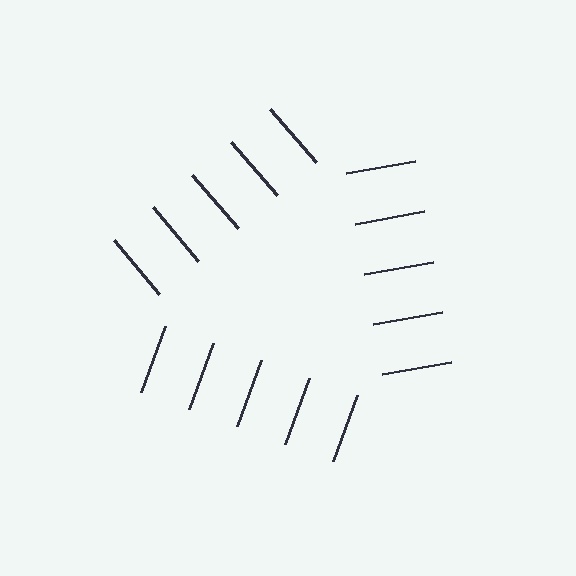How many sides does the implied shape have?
3 sides — the line-ends trace a triangle.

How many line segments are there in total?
15 — 5 along each of the 3 edges.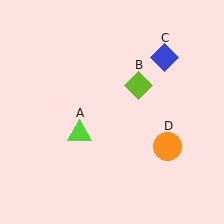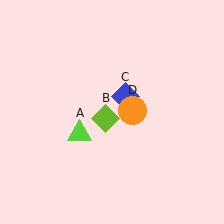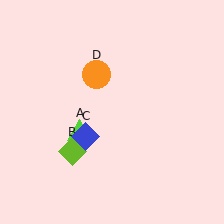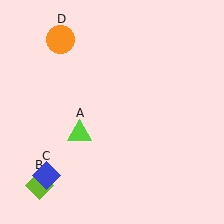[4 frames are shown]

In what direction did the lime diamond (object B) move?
The lime diamond (object B) moved down and to the left.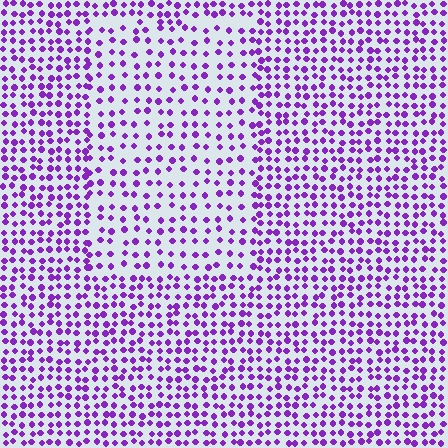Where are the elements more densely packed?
The elements are more densely packed outside the rectangle boundary.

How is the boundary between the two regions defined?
The boundary is defined by a change in element density (approximately 1.7x ratio). All elements are the same color, size, and shape.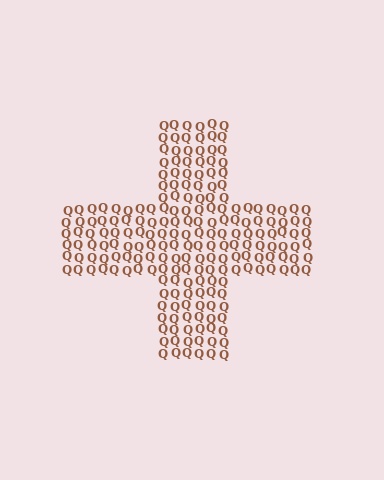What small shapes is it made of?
It is made of small letter Q's.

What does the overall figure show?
The overall figure shows a cross.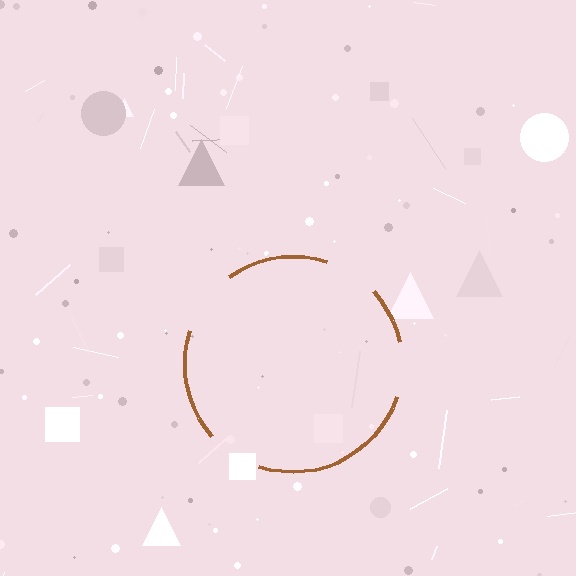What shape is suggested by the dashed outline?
The dashed outline suggests a circle.